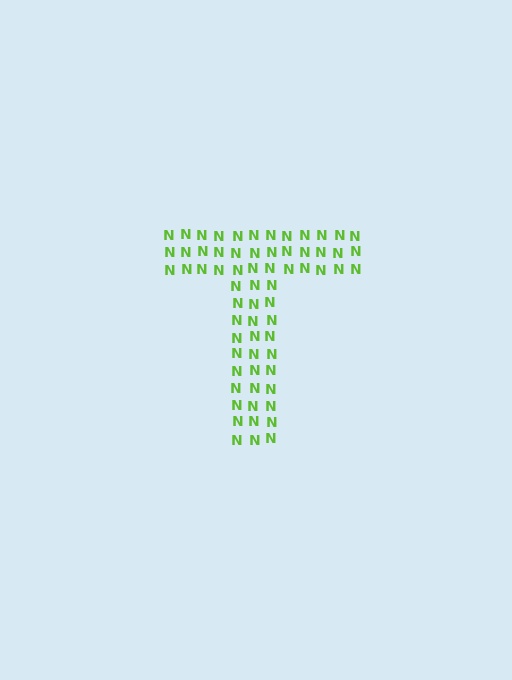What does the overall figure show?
The overall figure shows the letter T.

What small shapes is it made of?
It is made of small letter N's.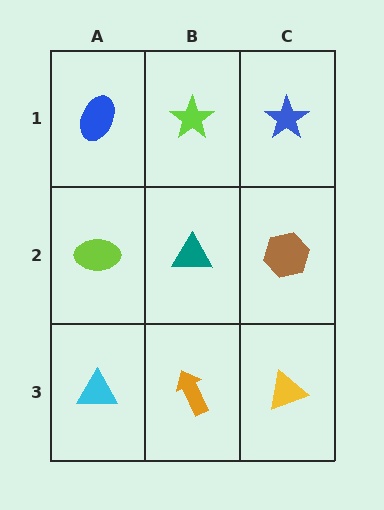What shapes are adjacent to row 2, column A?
A blue ellipse (row 1, column A), a cyan triangle (row 3, column A), a teal triangle (row 2, column B).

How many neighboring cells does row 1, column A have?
2.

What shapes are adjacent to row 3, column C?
A brown hexagon (row 2, column C), an orange arrow (row 3, column B).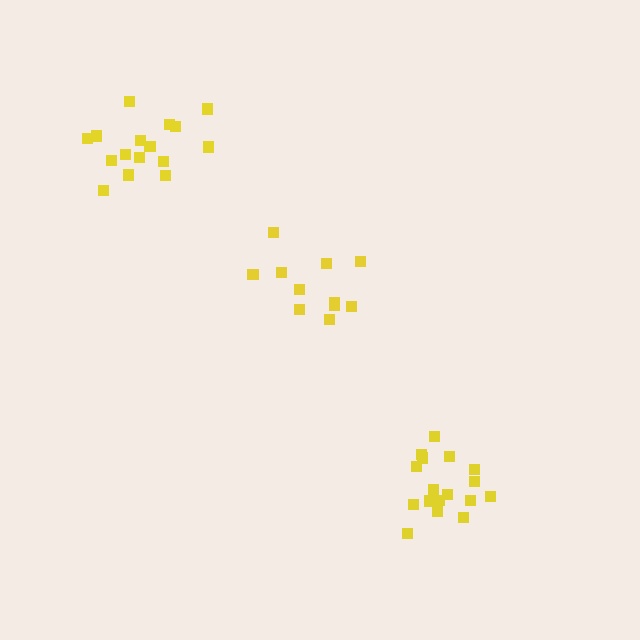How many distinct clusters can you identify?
There are 3 distinct clusters.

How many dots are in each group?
Group 1: 11 dots, Group 2: 17 dots, Group 3: 16 dots (44 total).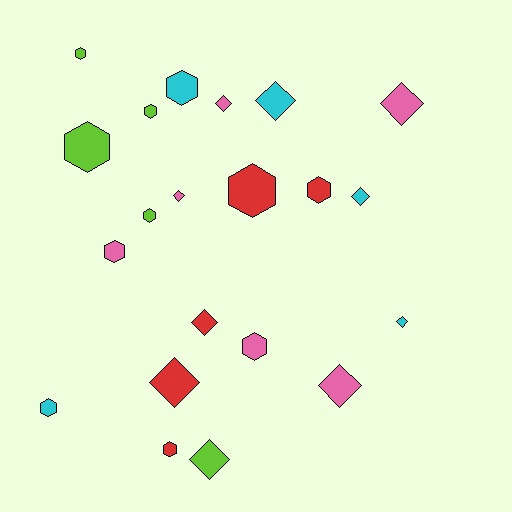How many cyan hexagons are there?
There are 2 cyan hexagons.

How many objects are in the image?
There are 21 objects.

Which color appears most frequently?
Pink, with 6 objects.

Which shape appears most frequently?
Hexagon, with 11 objects.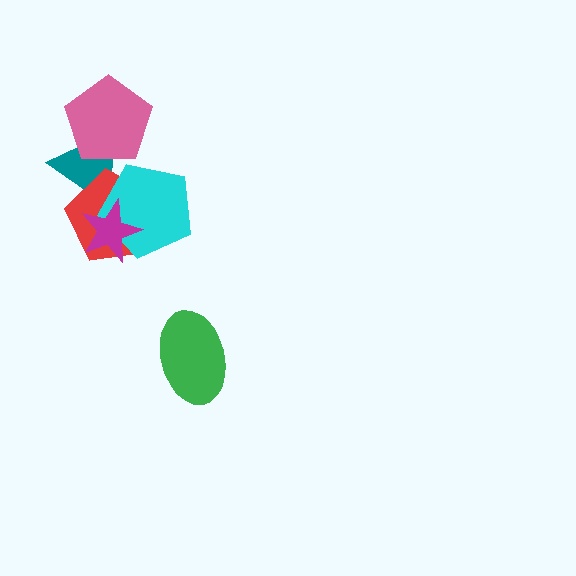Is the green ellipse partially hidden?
No, no other shape covers it.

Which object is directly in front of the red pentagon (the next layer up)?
The cyan pentagon is directly in front of the red pentagon.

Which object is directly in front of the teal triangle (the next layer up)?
The red pentagon is directly in front of the teal triangle.